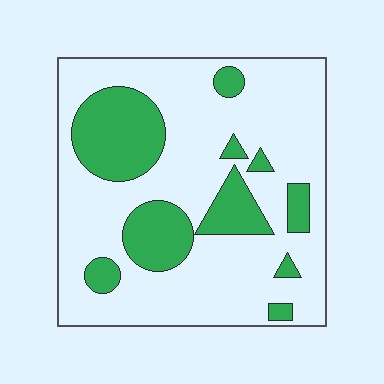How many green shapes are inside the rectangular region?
10.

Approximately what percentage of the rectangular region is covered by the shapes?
Approximately 25%.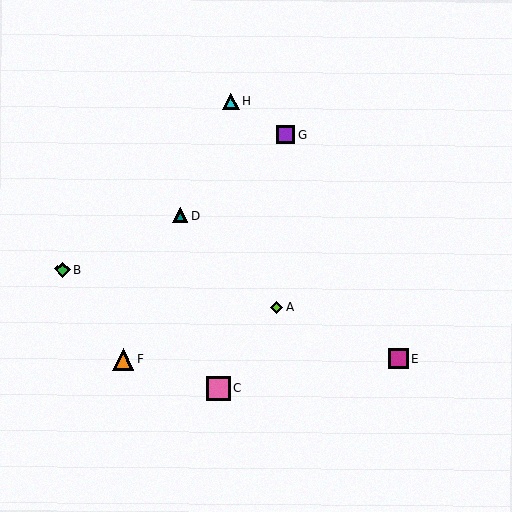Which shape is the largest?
The pink square (labeled C) is the largest.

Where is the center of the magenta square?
The center of the magenta square is at (398, 359).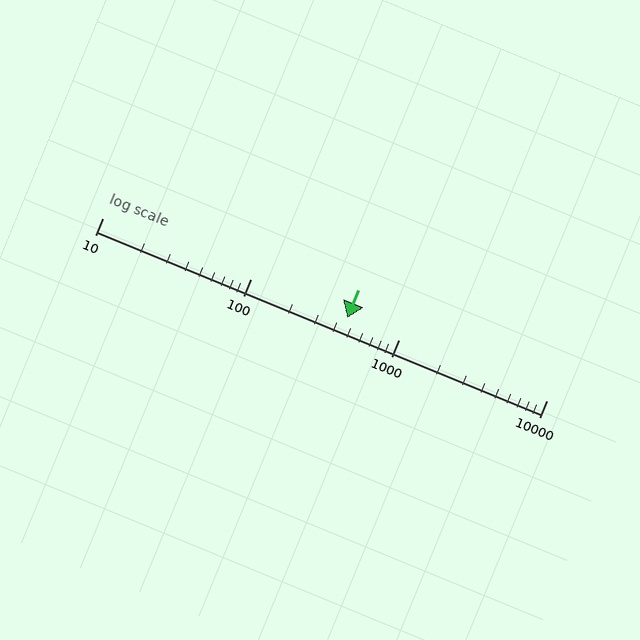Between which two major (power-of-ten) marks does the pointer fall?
The pointer is between 100 and 1000.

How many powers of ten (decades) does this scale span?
The scale spans 3 decades, from 10 to 10000.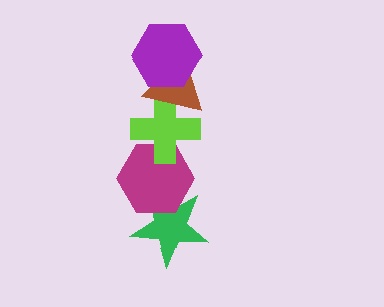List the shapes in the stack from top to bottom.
From top to bottom: the purple hexagon, the brown triangle, the lime cross, the magenta hexagon, the green star.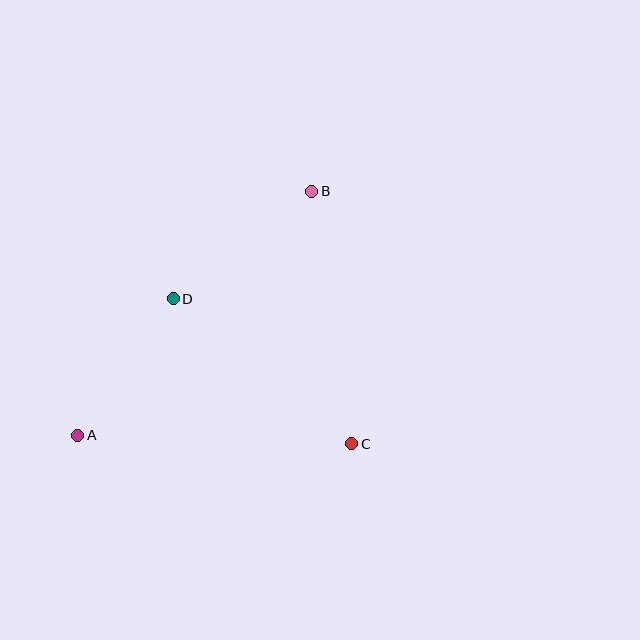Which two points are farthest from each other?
Points A and B are farthest from each other.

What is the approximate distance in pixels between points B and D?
The distance between B and D is approximately 175 pixels.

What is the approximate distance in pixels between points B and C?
The distance between B and C is approximately 256 pixels.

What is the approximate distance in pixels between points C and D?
The distance between C and D is approximately 230 pixels.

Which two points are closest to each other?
Points A and D are closest to each other.